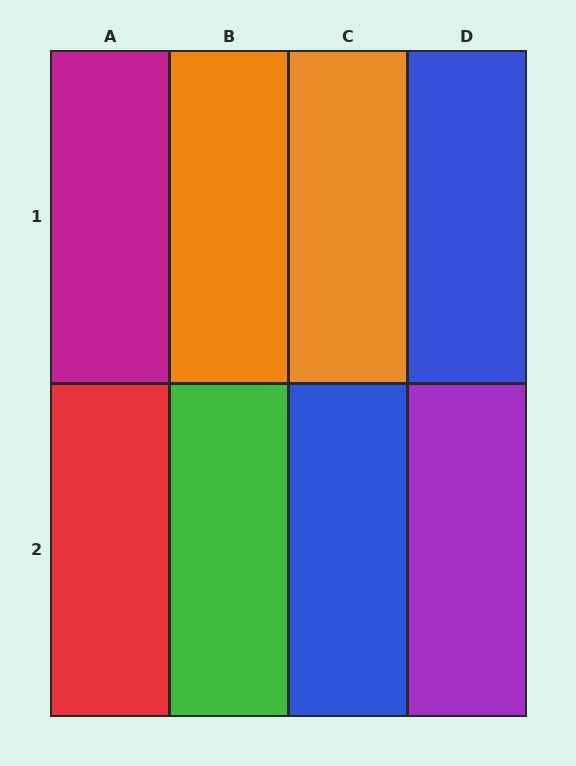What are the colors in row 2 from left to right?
Red, green, blue, purple.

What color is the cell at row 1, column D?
Blue.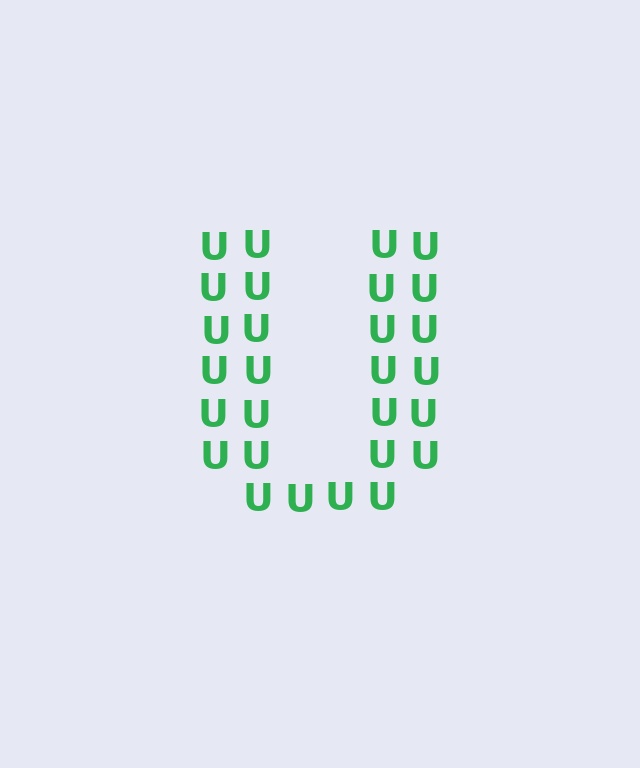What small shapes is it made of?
It is made of small letter U's.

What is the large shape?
The large shape is the letter U.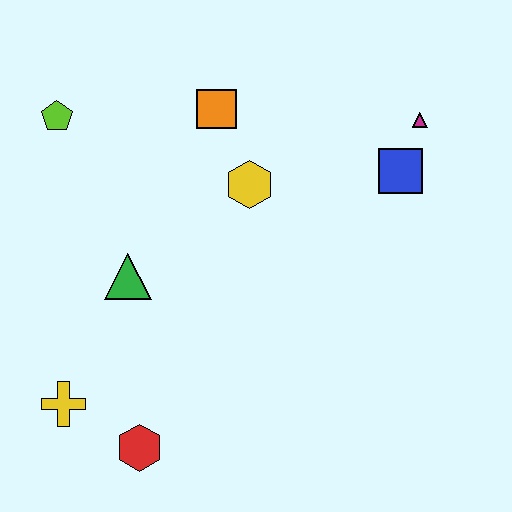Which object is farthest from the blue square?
The yellow cross is farthest from the blue square.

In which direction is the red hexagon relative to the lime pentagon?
The red hexagon is below the lime pentagon.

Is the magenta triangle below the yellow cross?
No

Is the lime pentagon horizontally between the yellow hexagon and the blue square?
No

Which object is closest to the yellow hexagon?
The orange square is closest to the yellow hexagon.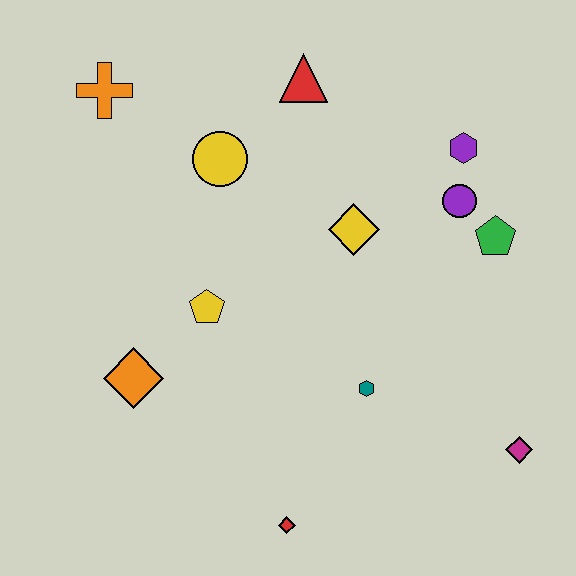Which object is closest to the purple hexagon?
The purple circle is closest to the purple hexagon.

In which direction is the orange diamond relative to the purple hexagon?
The orange diamond is to the left of the purple hexagon.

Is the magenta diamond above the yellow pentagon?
No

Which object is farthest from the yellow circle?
The magenta diamond is farthest from the yellow circle.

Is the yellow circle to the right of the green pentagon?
No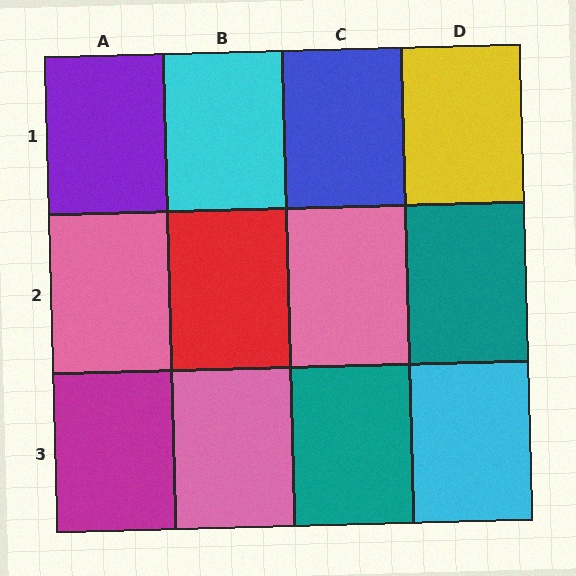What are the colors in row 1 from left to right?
Purple, cyan, blue, yellow.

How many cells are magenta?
1 cell is magenta.